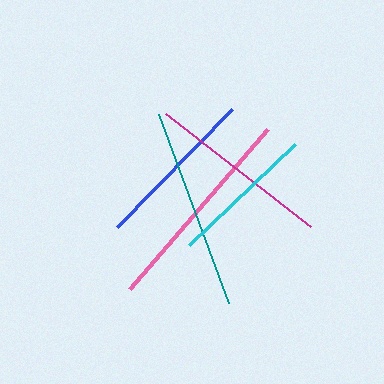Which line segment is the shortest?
The cyan line is the shortest at approximately 146 pixels.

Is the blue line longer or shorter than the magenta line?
The magenta line is longer than the blue line.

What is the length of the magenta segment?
The magenta segment is approximately 184 pixels long.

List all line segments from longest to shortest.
From longest to shortest: pink, teal, magenta, blue, cyan.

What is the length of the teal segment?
The teal segment is approximately 202 pixels long.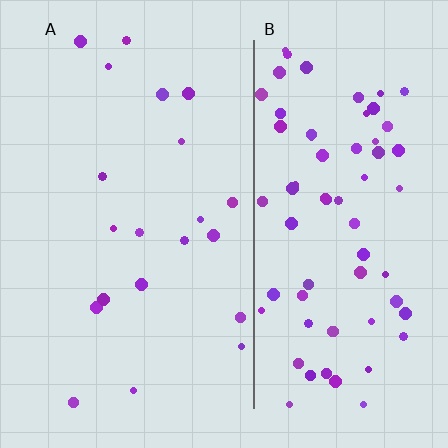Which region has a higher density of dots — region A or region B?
B (the right).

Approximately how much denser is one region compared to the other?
Approximately 3.6× — region B over region A.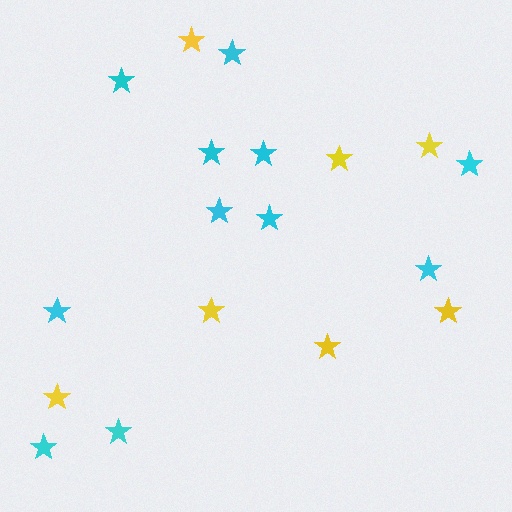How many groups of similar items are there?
There are 2 groups: one group of yellow stars (7) and one group of cyan stars (11).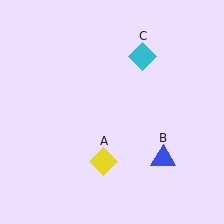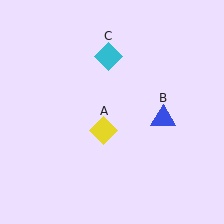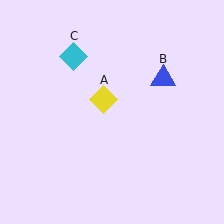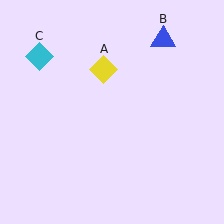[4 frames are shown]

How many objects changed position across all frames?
3 objects changed position: yellow diamond (object A), blue triangle (object B), cyan diamond (object C).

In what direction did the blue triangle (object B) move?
The blue triangle (object B) moved up.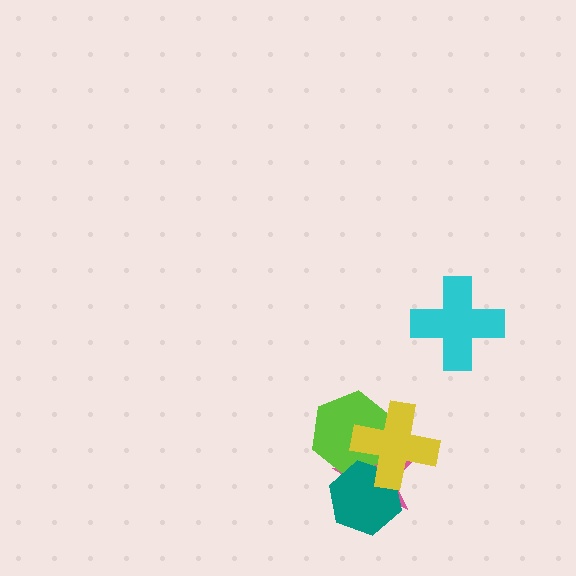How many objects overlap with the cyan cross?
0 objects overlap with the cyan cross.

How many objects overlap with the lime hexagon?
3 objects overlap with the lime hexagon.